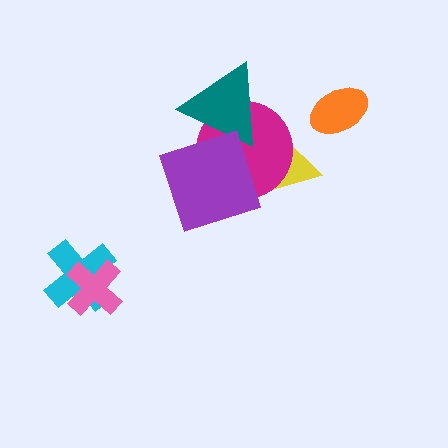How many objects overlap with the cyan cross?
1 object overlaps with the cyan cross.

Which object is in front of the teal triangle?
The purple square is in front of the teal triangle.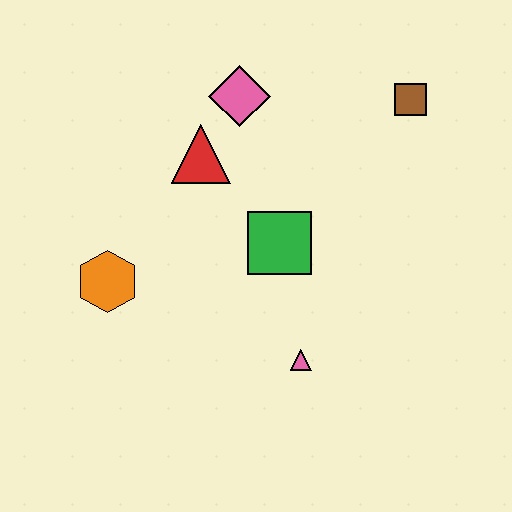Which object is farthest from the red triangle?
The pink triangle is farthest from the red triangle.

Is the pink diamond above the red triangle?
Yes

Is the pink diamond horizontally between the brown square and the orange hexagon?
Yes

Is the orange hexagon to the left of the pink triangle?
Yes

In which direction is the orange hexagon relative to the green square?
The orange hexagon is to the left of the green square.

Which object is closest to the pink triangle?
The green square is closest to the pink triangle.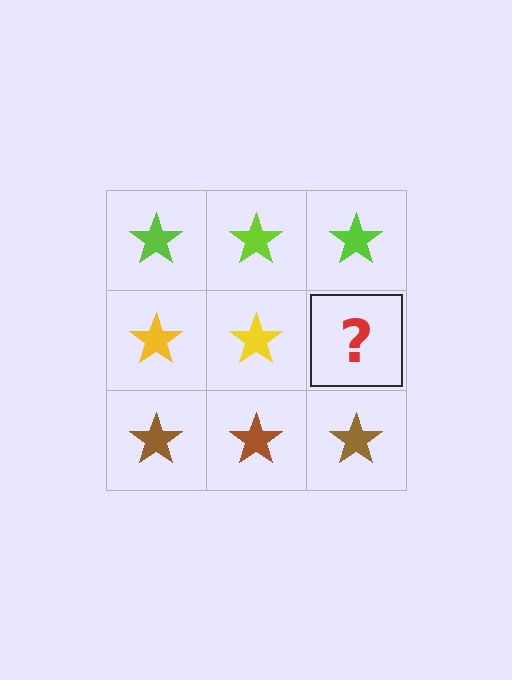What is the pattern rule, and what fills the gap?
The rule is that each row has a consistent color. The gap should be filled with a yellow star.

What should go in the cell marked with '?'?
The missing cell should contain a yellow star.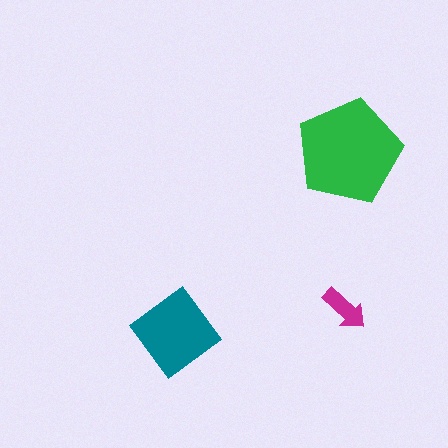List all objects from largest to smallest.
The green pentagon, the teal diamond, the magenta arrow.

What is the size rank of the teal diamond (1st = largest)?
2nd.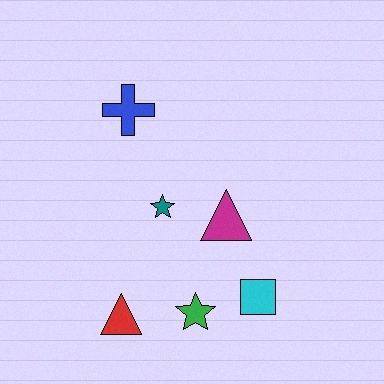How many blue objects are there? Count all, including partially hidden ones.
There is 1 blue object.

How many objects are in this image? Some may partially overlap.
There are 6 objects.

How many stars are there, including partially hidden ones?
There are 2 stars.